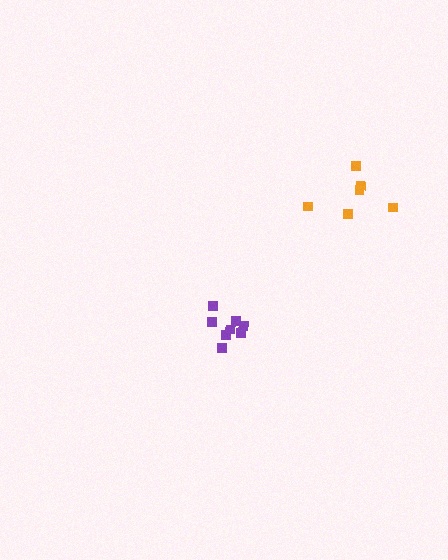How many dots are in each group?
Group 1: 6 dots, Group 2: 8 dots (14 total).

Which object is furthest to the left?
The purple cluster is leftmost.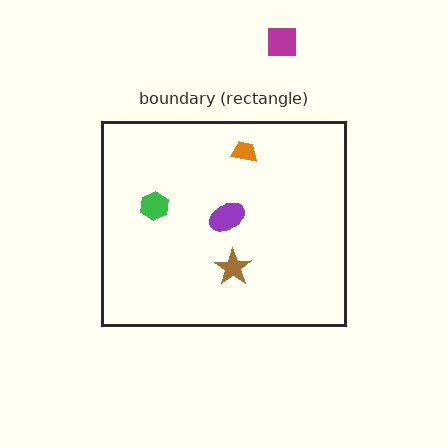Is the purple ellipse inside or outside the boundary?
Inside.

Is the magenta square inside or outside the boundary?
Outside.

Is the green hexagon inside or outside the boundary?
Inside.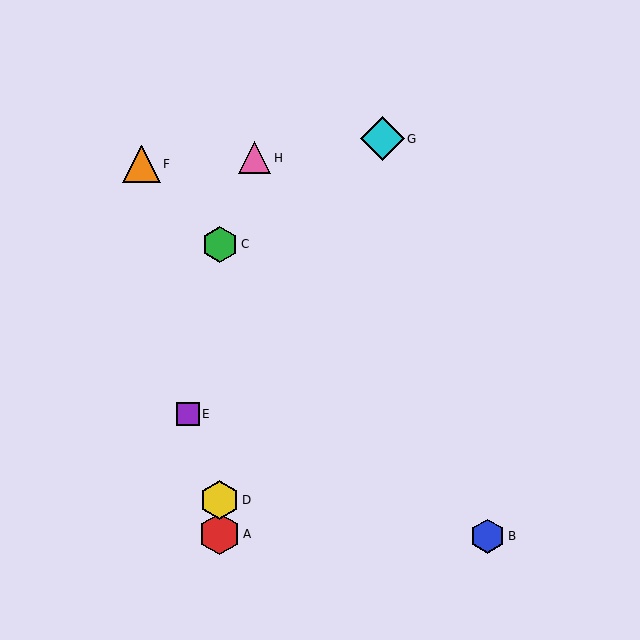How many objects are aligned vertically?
3 objects (A, C, D) are aligned vertically.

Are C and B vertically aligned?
No, C is at x≈220 and B is at x≈488.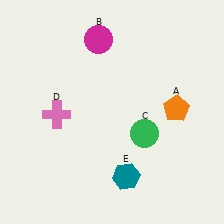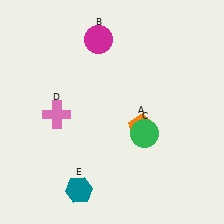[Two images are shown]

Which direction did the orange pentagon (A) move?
The orange pentagon (A) moved left.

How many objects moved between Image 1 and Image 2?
2 objects moved between the two images.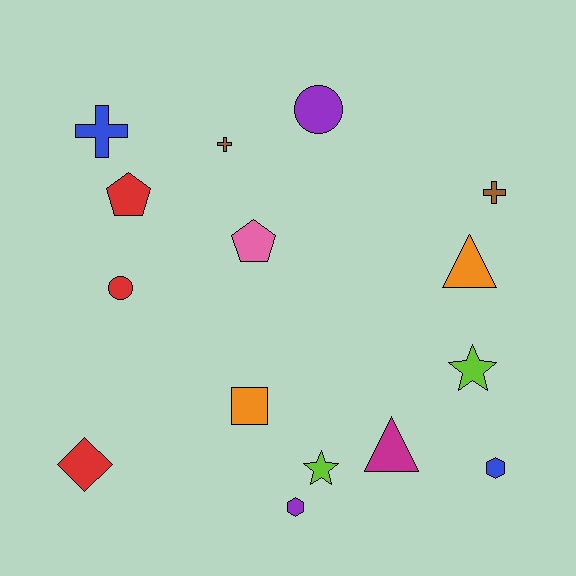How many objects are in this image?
There are 15 objects.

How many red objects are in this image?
There are 3 red objects.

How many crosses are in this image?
There are 3 crosses.